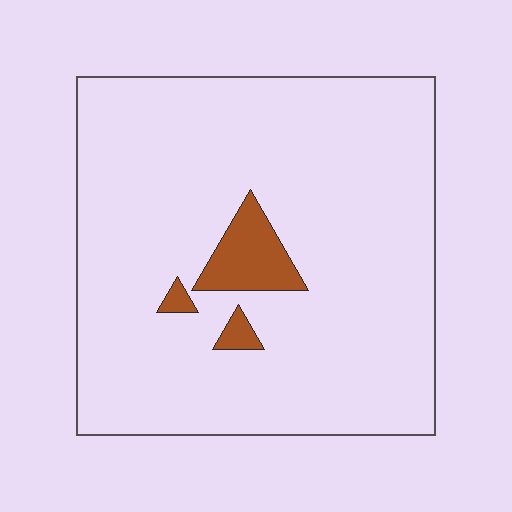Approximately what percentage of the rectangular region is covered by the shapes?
Approximately 5%.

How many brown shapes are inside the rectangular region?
3.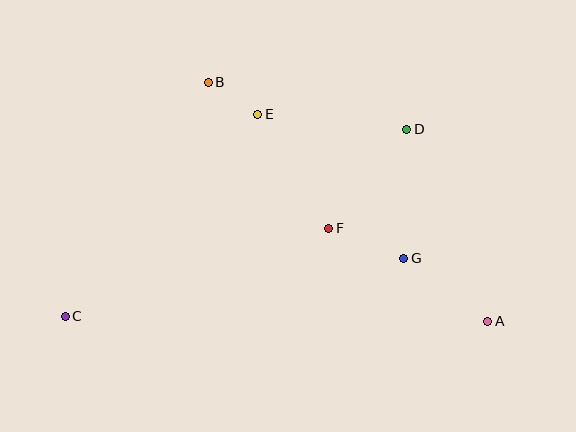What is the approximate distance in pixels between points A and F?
The distance between A and F is approximately 184 pixels.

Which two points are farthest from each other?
Points A and C are farthest from each other.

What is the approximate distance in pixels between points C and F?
The distance between C and F is approximately 278 pixels.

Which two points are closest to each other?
Points B and E are closest to each other.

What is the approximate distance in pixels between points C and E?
The distance between C and E is approximately 279 pixels.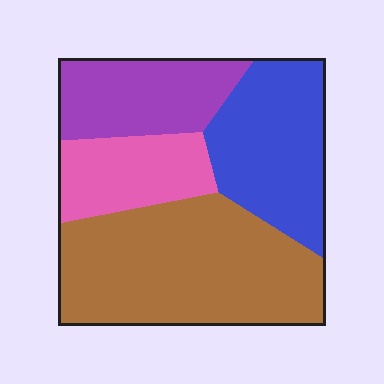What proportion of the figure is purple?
Purple covers about 20% of the figure.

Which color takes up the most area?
Brown, at roughly 40%.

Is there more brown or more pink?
Brown.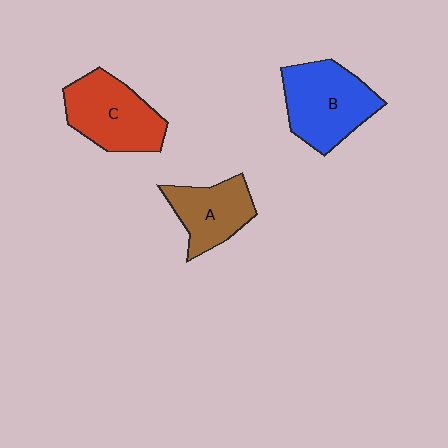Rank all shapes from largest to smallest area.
From largest to smallest: B (blue), C (red), A (brown).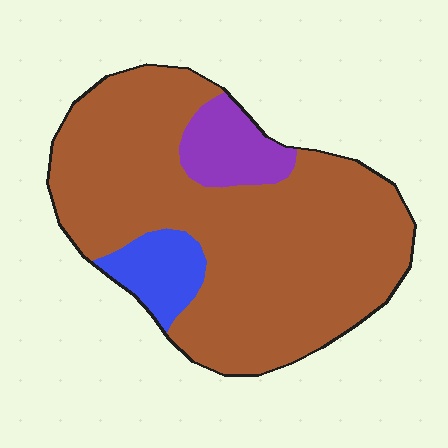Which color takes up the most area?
Brown, at roughly 80%.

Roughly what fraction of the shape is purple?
Purple takes up about one tenth (1/10) of the shape.